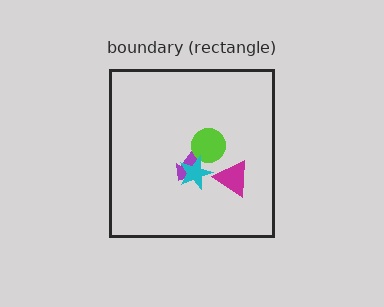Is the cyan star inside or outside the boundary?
Inside.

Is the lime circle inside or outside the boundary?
Inside.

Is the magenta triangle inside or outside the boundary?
Inside.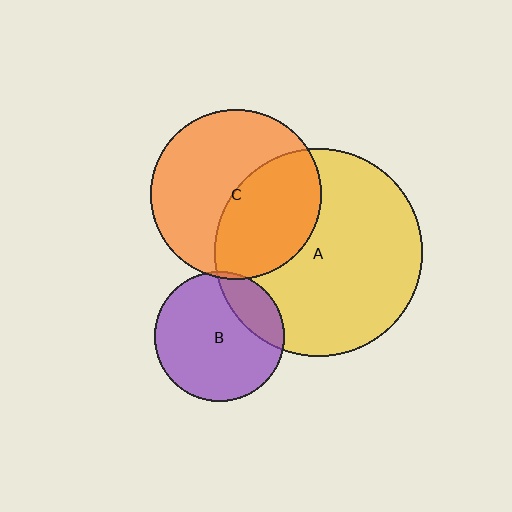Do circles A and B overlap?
Yes.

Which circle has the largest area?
Circle A (yellow).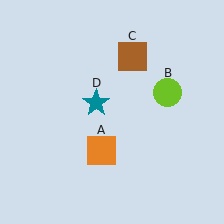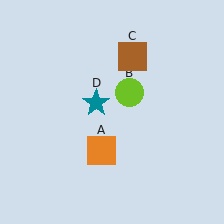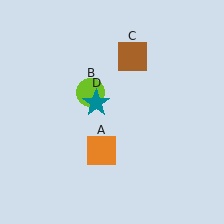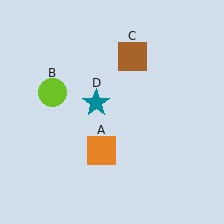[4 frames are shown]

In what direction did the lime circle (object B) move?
The lime circle (object B) moved left.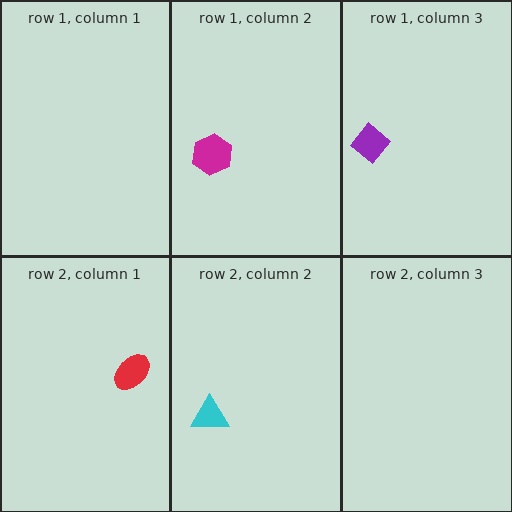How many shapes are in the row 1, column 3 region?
1.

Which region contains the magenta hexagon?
The row 1, column 2 region.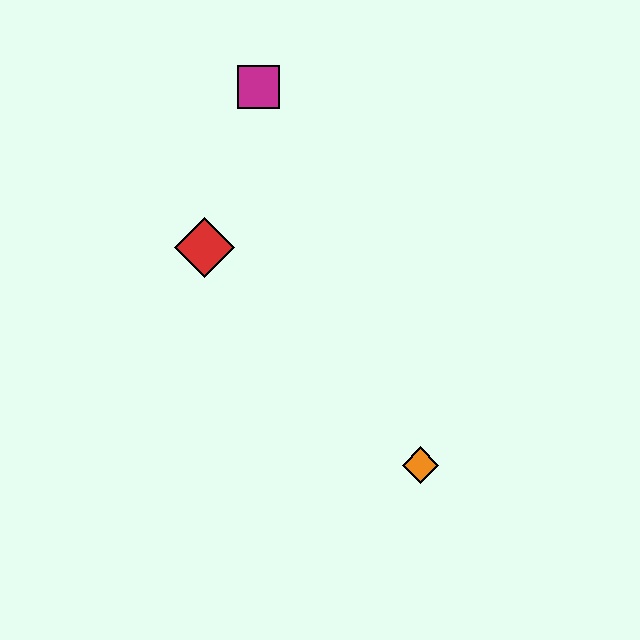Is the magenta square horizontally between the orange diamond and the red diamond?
Yes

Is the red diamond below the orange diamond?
No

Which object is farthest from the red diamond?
The orange diamond is farthest from the red diamond.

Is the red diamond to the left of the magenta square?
Yes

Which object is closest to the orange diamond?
The red diamond is closest to the orange diamond.